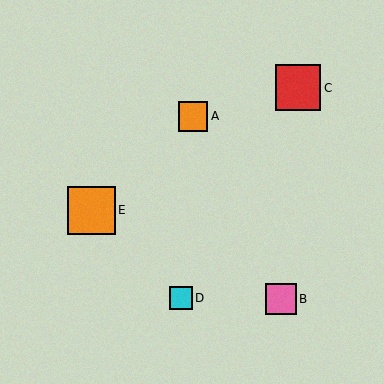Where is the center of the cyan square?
The center of the cyan square is at (181, 298).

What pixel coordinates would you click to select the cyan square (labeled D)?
Click at (181, 298) to select the cyan square D.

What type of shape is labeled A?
Shape A is an orange square.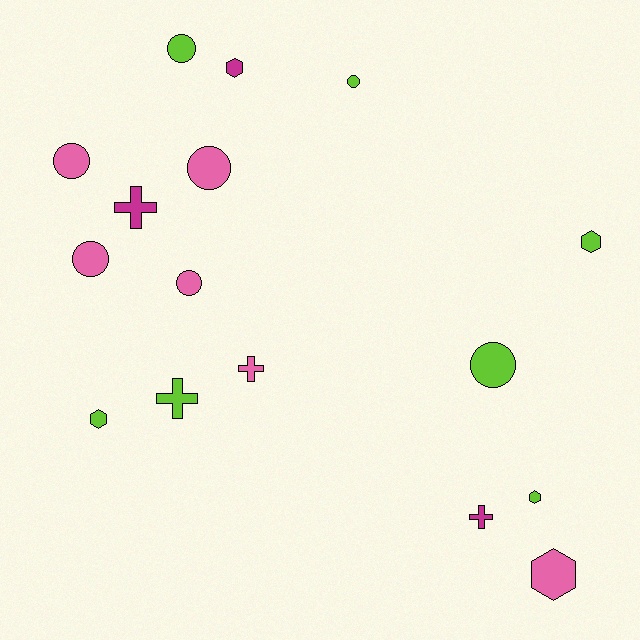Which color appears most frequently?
Lime, with 7 objects.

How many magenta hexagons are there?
There is 1 magenta hexagon.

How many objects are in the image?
There are 16 objects.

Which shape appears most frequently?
Circle, with 7 objects.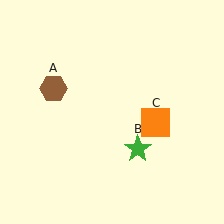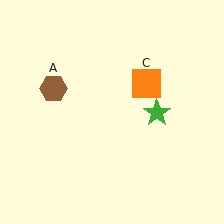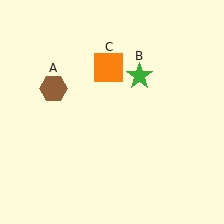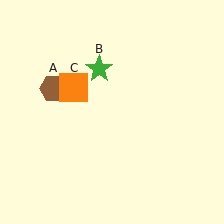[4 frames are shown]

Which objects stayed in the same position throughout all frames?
Brown hexagon (object A) remained stationary.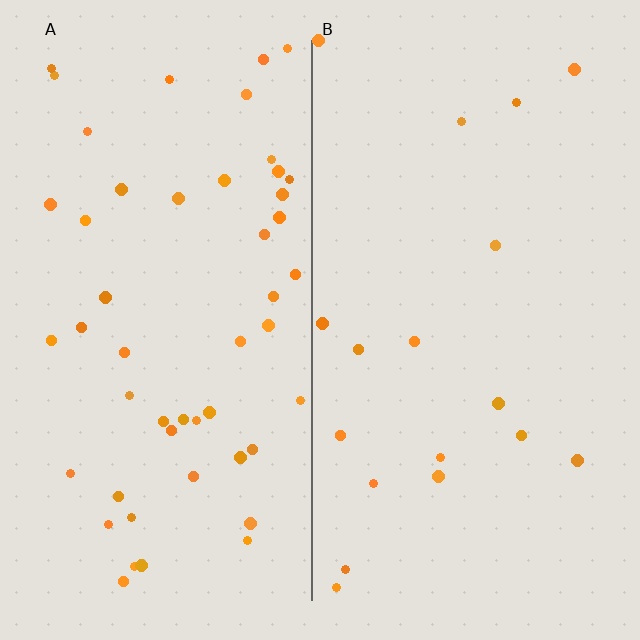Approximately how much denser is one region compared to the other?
Approximately 2.8× — region A over region B.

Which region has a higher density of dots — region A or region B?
A (the left).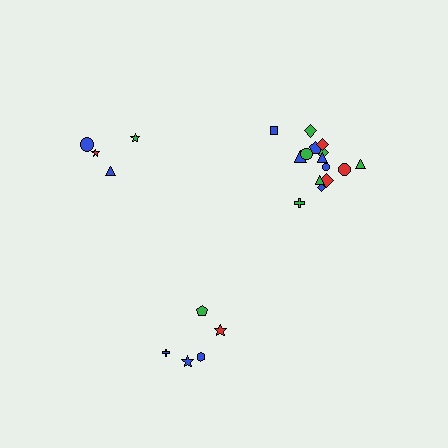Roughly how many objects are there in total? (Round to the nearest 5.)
Roughly 25 objects in total.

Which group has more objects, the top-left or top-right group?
The top-right group.